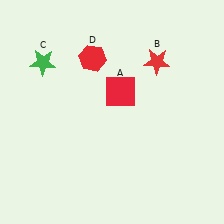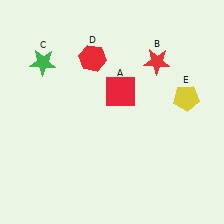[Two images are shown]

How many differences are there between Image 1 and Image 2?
There is 1 difference between the two images.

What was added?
A yellow pentagon (E) was added in Image 2.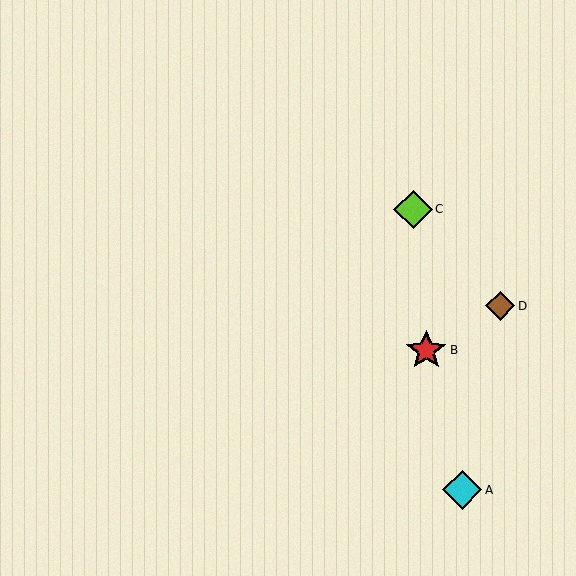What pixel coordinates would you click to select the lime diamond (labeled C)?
Click at (413, 209) to select the lime diamond C.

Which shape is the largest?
The red star (labeled B) is the largest.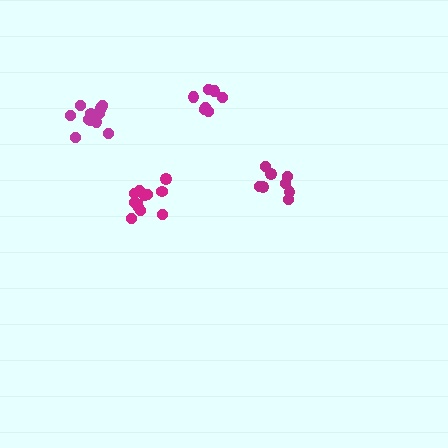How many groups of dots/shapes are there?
There are 4 groups.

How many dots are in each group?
Group 1: 8 dots, Group 2: 12 dots, Group 3: 11 dots, Group 4: 7 dots (38 total).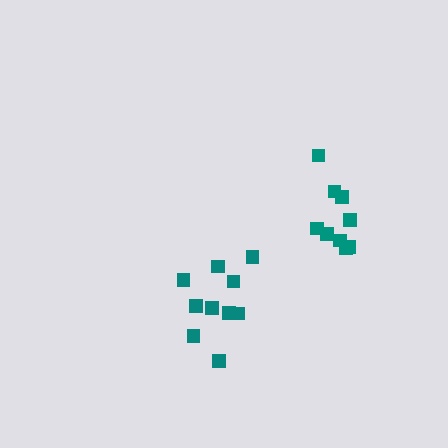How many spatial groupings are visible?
There are 2 spatial groupings.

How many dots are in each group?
Group 1: 9 dots, Group 2: 10 dots (19 total).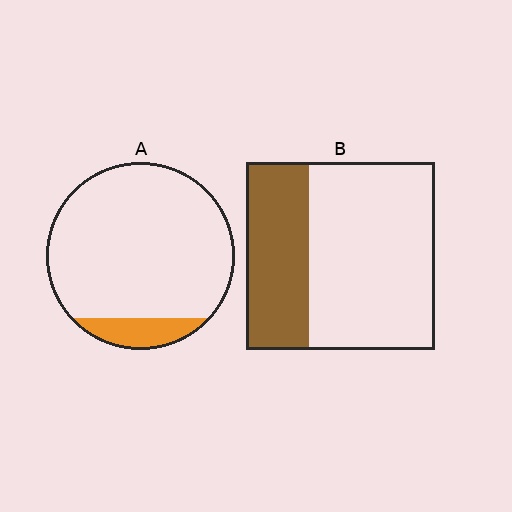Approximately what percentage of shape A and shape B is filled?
A is approximately 10% and B is approximately 35%.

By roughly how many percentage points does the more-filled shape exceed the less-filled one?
By roughly 20 percentage points (B over A).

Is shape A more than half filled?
No.